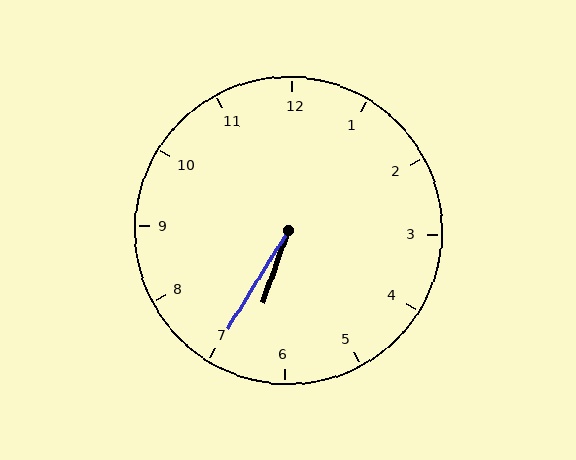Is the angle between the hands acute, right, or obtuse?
It is acute.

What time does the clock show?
6:35.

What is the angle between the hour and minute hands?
Approximately 12 degrees.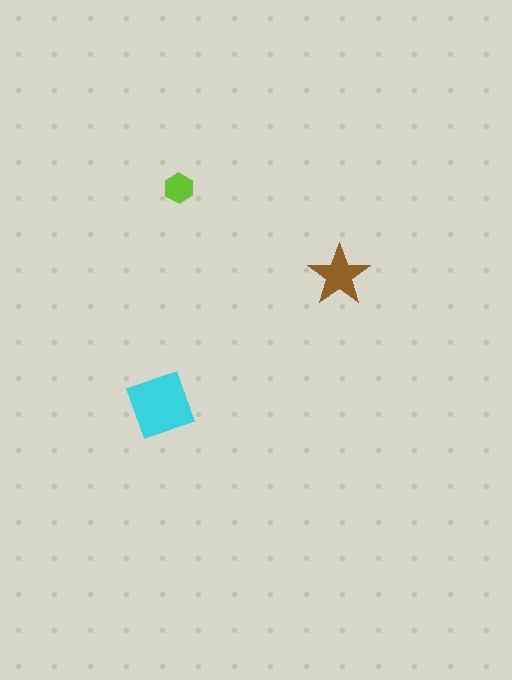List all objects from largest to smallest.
The cyan square, the brown star, the lime hexagon.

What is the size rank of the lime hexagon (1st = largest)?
3rd.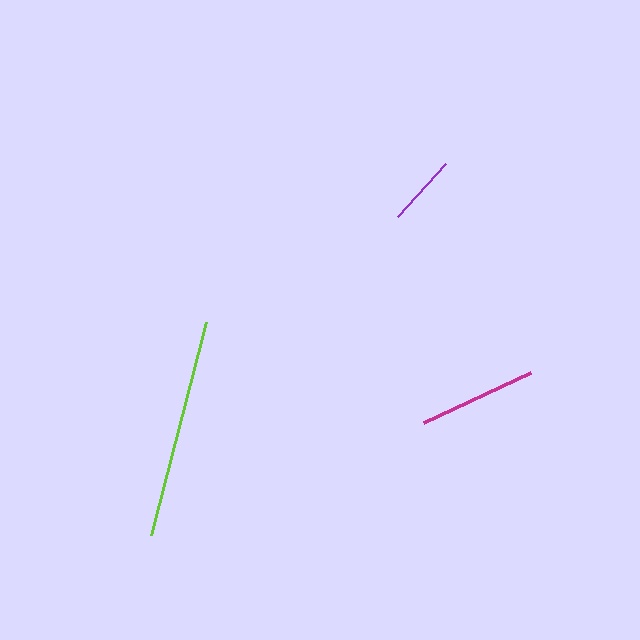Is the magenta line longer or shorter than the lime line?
The lime line is longer than the magenta line.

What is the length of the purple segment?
The purple segment is approximately 72 pixels long.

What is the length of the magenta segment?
The magenta segment is approximately 118 pixels long.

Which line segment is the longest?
The lime line is the longest at approximately 220 pixels.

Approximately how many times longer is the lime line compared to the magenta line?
The lime line is approximately 1.9 times the length of the magenta line.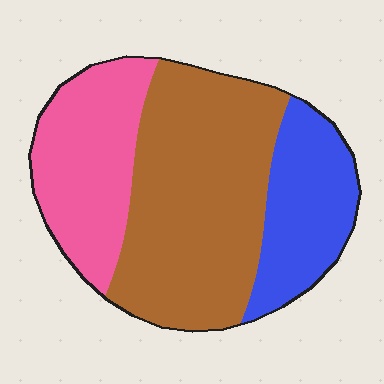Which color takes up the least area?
Blue, at roughly 20%.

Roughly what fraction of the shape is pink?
Pink covers about 25% of the shape.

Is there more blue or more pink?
Pink.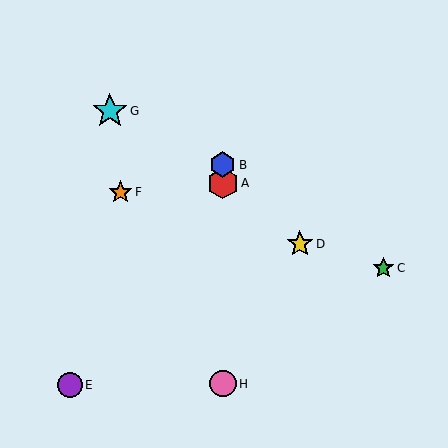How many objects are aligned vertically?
3 objects (A, B, H) are aligned vertically.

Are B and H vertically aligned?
Yes, both are at x≈223.